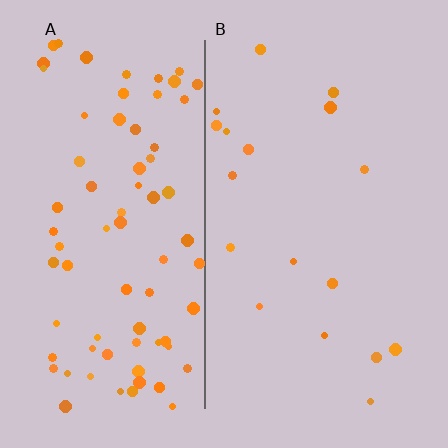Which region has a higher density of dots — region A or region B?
A (the left).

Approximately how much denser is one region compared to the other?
Approximately 4.3× — region A over region B.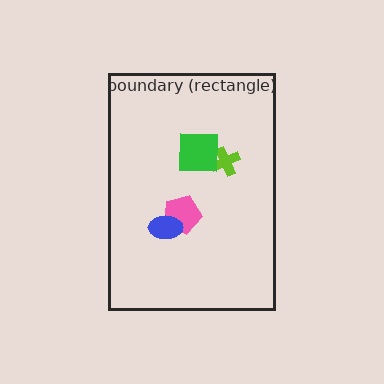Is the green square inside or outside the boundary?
Inside.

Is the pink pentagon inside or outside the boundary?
Inside.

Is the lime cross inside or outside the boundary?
Inside.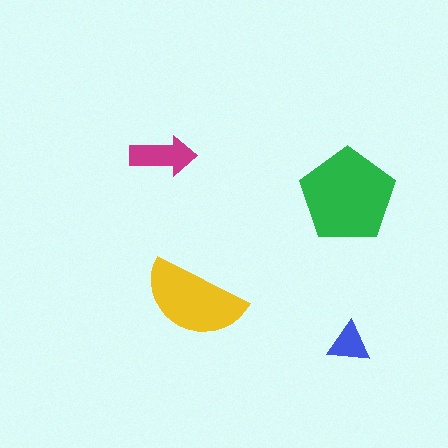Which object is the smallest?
The blue triangle.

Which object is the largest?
The green pentagon.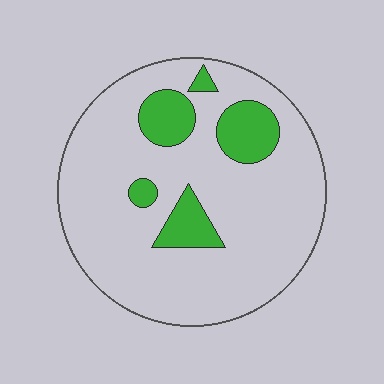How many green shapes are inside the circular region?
5.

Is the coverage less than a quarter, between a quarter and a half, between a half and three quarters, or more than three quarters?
Less than a quarter.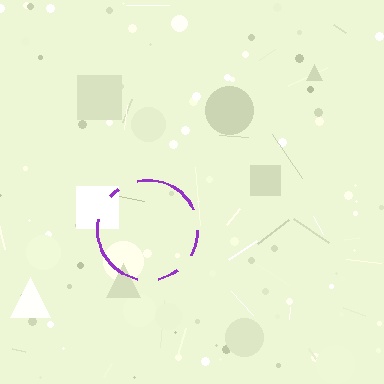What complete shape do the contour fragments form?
The contour fragments form a circle.